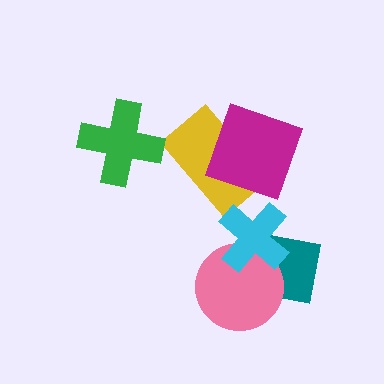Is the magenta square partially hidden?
No, no other shape covers it.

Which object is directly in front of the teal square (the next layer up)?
The pink circle is directly in front of the teal square.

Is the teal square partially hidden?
Yes, it is partially covered by another shape.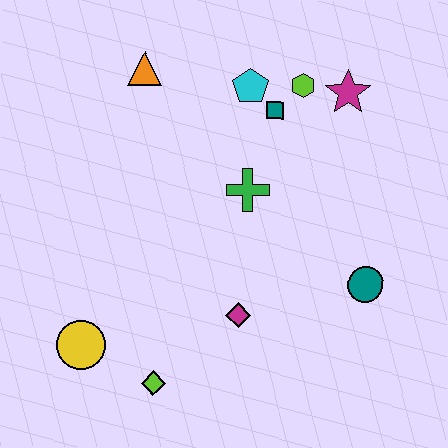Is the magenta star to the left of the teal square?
No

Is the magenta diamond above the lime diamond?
Yes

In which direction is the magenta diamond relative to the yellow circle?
The magenta diamond is to the right of the yellow circle.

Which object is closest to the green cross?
The teal square is closest to the green cross.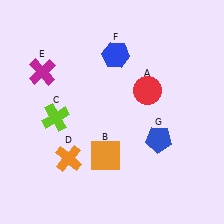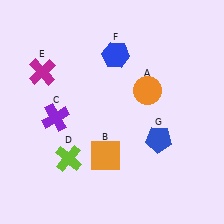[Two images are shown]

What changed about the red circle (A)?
In Image 1, A is red. In Image 2, it changed to orange.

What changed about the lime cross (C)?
In Image 1, C is lime. In Image 2, it changed to purple.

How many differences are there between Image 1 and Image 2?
There are 3 differences between the two images.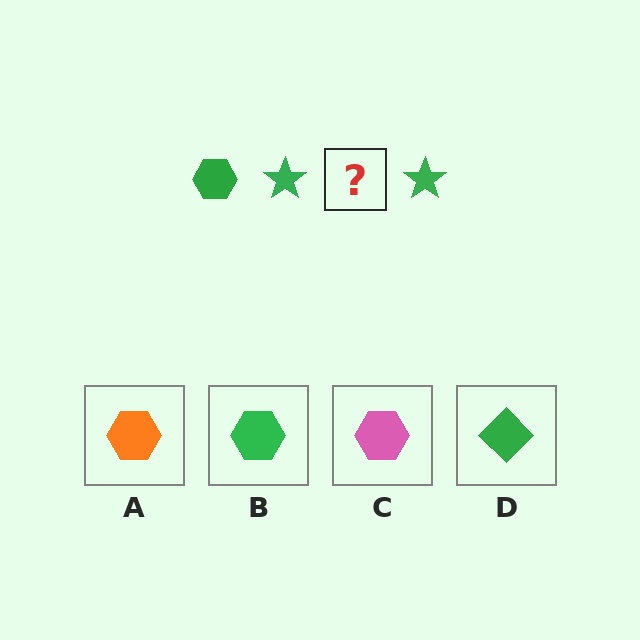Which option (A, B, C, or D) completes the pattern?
B.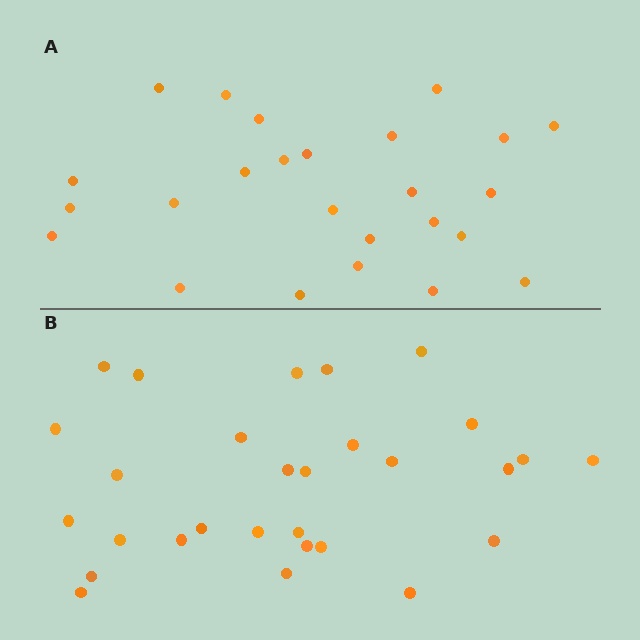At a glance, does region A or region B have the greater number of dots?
Region B (the bottom region) has more dots.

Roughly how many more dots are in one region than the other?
Region B has about 4 more dots than region A.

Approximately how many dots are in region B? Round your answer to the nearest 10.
About 30 dots. (The exact count is 29, which rounds to 30.)